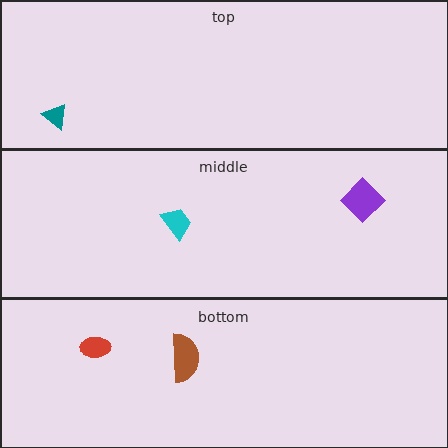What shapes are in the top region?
The teal triangle.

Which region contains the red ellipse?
The bottom region.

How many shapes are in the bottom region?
2.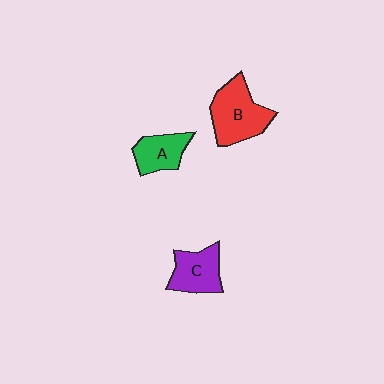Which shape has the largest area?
Shape B (red).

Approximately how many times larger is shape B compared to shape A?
Approximately 1.6 times.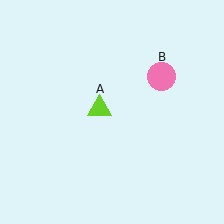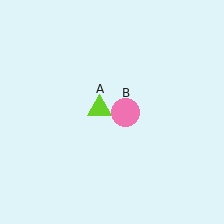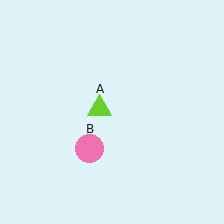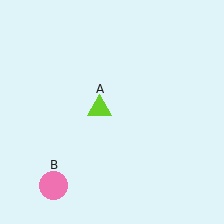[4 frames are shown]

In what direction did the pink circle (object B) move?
The pink circle (object B) moved down and to the left.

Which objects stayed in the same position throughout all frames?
Lime triangle (object A) remained stationary.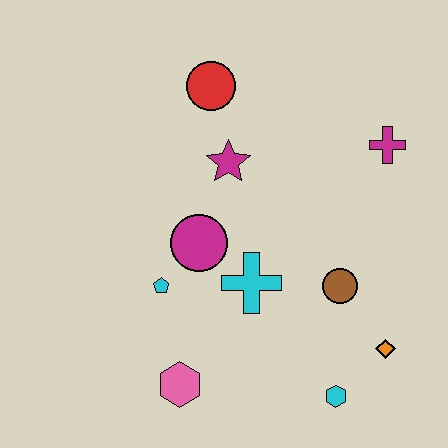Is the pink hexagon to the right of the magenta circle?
No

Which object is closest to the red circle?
The magenta star is closest to the red circle.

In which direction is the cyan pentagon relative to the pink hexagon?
The cyan pentagon is above the pink hexagon.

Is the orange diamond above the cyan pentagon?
No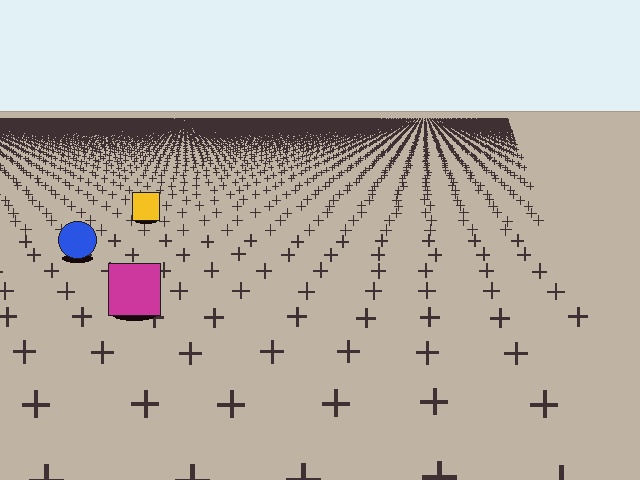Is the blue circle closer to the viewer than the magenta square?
No. The magenta square is closer — you can tell from the texture gradient: the ground texture is coarser near it.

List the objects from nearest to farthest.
From nearest to farthest: the magenta square, the blue circle, the yellow square.